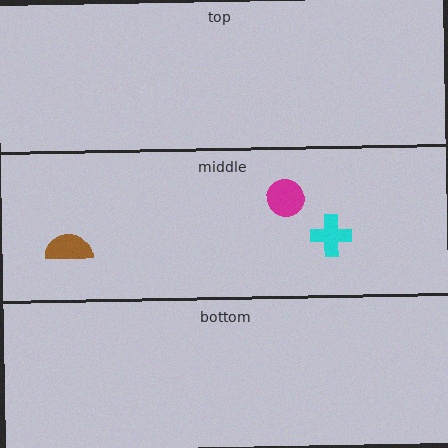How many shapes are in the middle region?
3.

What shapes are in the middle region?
The magenta circle, the cyan cross, the brown semicircle.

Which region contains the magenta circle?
The middle region.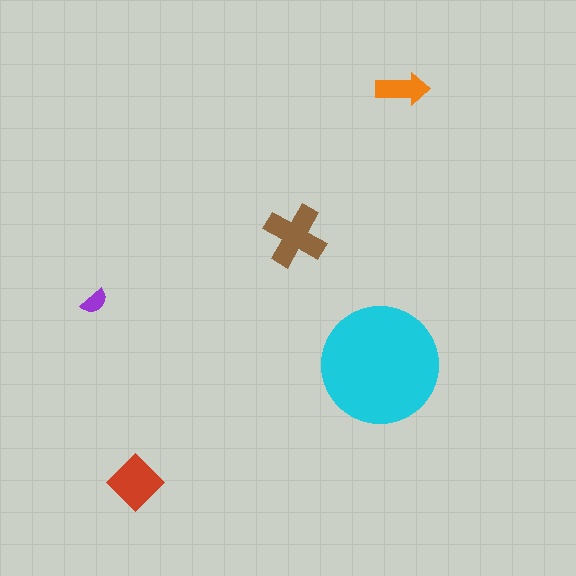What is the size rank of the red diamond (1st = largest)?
3rd.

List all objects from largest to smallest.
The cyan circle, the brown cross, the red diamond, the orange arrow, the purple semicircle.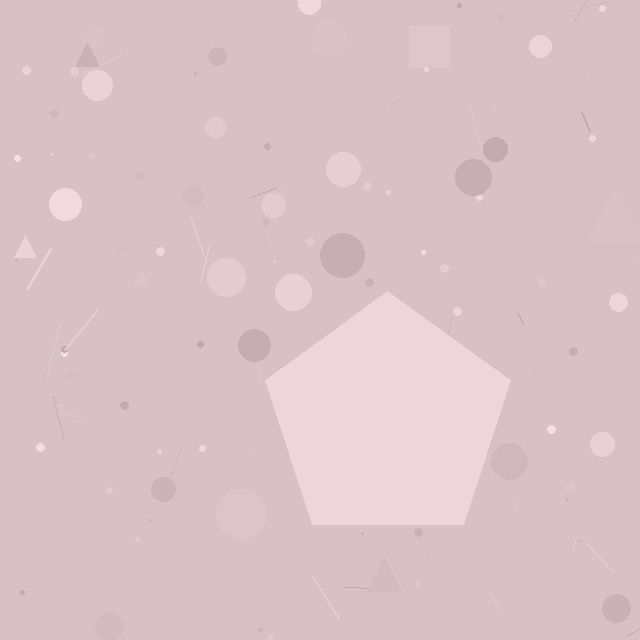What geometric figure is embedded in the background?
A pentagon is embedded in the background.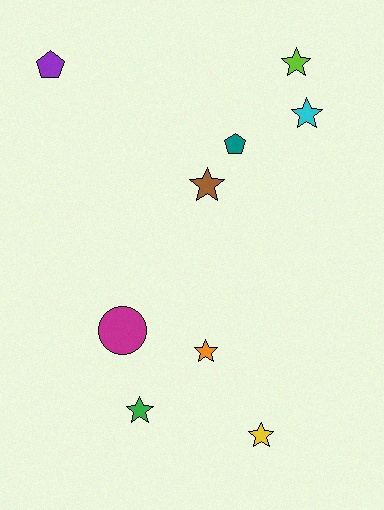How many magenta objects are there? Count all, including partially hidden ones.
There is 1 magenta object.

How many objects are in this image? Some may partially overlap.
There are 9 objects.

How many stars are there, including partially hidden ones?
There are 6 stars.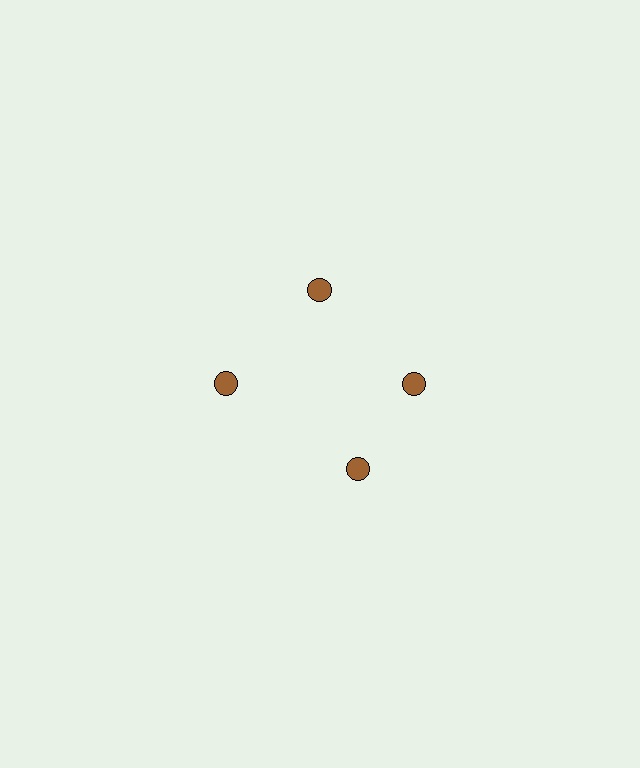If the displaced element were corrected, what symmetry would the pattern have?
It would have 4-fold rotational symmetry — the pattern would map onto itself every 90 degrees.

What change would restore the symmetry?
The symmetry would be restored by rotating it back into even spacing with its neighbors so that all 4 circles sit at equal angles and equal distance from the center.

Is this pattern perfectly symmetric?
No. The 4 brown circles are arranged in a ring, but one element near the 6 o'clock position is rotated out of alignment along the ring, breaking the 4-fold rotational symmetry.